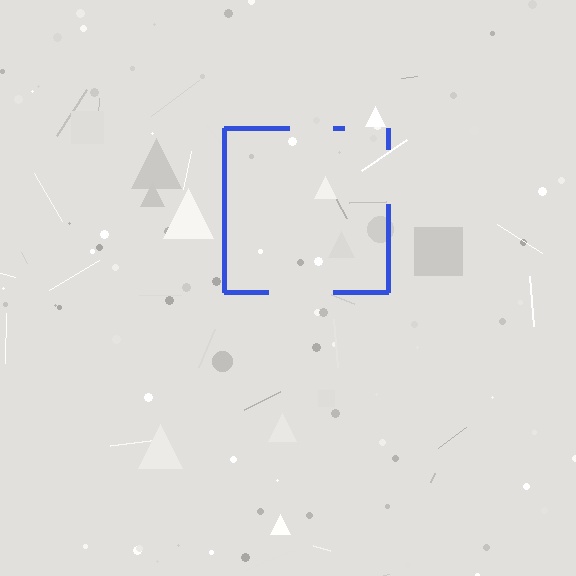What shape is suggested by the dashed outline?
The dashed outline suggests a square.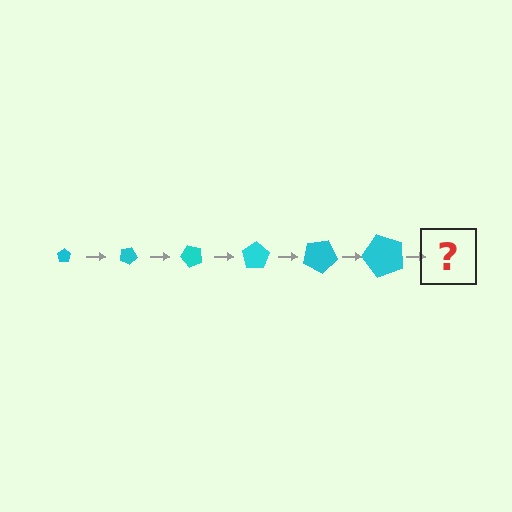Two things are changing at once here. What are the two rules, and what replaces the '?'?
The two rules are that the pentagon grows larger each step and it rotates 25 degrees each step. The '?' should be a pentagon, larger than the previous one and rotated 150 degrees from the start.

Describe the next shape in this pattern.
It should be a pentagon, larger than the previous one and rotated 150 degrees from the start.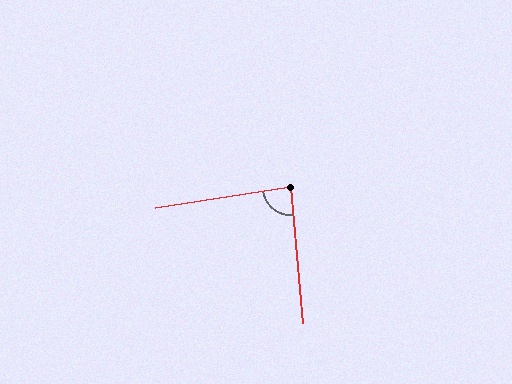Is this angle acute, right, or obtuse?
It is approximately a right angle.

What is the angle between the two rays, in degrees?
Approximately 86 degrees.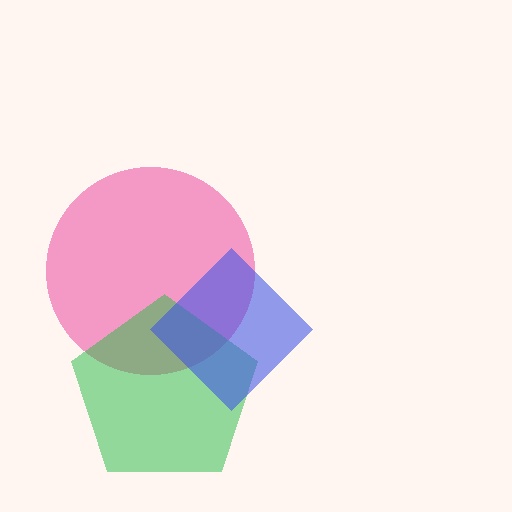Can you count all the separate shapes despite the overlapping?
Yes, there are 3 separate shapes.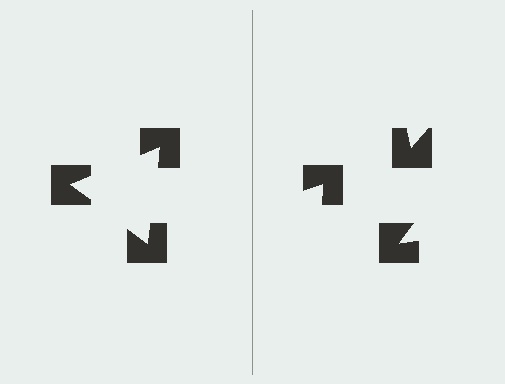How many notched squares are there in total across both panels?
6 — 3 on each side.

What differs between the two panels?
The notched squares are positioned identically on both sides; only the wedge orientations differ. On the left they align to a triangle; on the right they are misaligned.